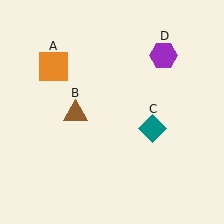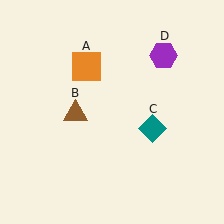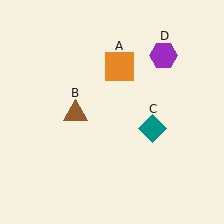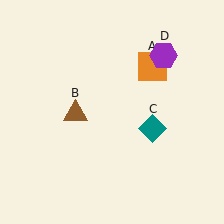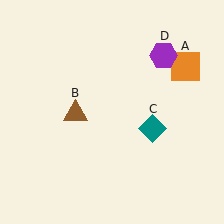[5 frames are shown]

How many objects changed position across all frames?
1 object changed position: orange square (object A).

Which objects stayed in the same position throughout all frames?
Brown triangle (object B) and teal diamond (object C) and purple hexagon (object D) remained stationary.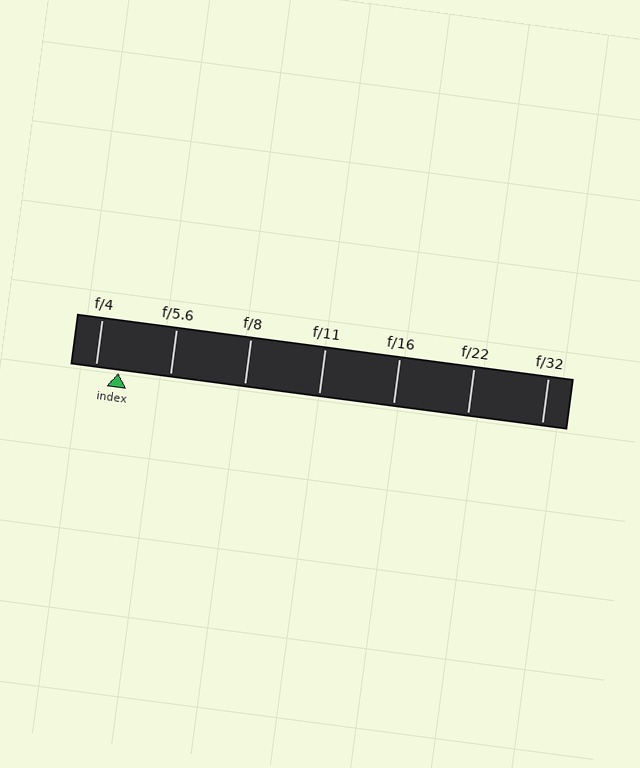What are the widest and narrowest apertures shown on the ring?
The widest aperture shown is f/4 and the narrowest is f/32.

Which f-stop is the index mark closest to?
The index mark is closest to f/4.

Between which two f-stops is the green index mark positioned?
The index mark is between f/4 and f/5.6.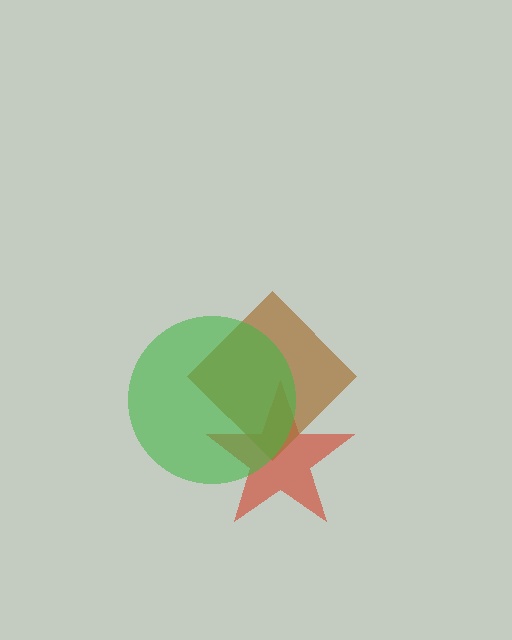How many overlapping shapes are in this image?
There are 3 overlapping shapes in the image.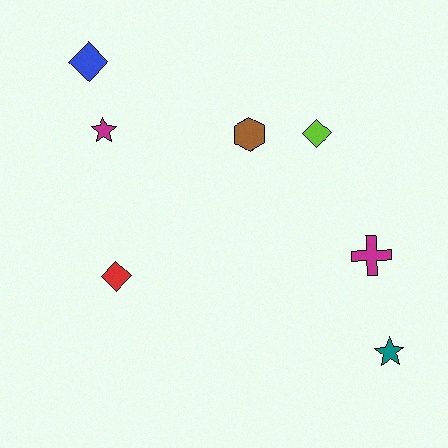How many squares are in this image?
There are no squares.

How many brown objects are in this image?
There is 1 brown object.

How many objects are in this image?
There are 7 objects.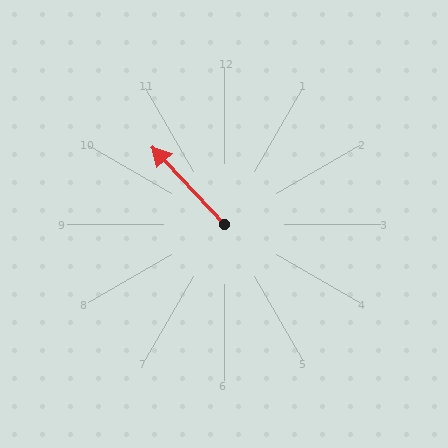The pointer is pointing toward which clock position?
Roughly 11 o'clock.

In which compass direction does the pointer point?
Northwest.